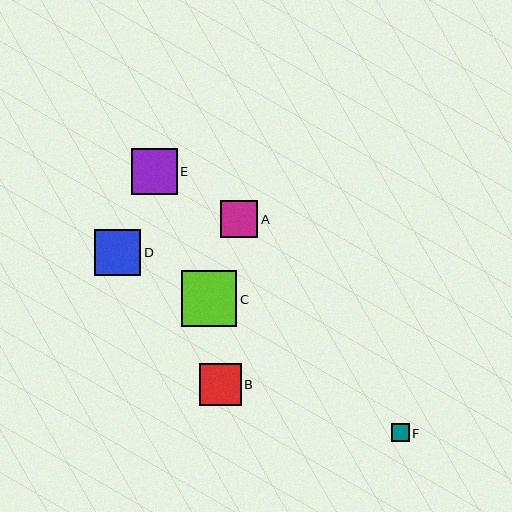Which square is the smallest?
Square F is the smallest with a size of approximately 17 pixels.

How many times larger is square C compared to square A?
Square C is approximately 1.5 times the size of square A.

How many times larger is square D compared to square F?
Square D is approximately 2.6 times the size of square F.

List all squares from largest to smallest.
From largest to smallest: C, D, E, B, A, F.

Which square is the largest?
Square C is the largest with a size of approximately 56 pixels.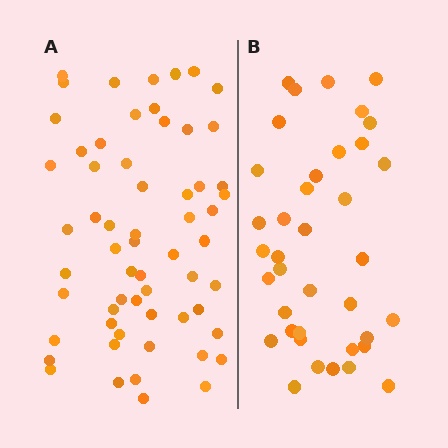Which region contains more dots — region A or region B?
Region A (the left region) has more dots.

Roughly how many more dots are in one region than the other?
Region A has approximately 20 more dots than region B.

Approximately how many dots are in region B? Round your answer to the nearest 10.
About 40 dots. (The exact count is 38, which rounds to 40.)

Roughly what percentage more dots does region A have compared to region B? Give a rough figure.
About 60% more.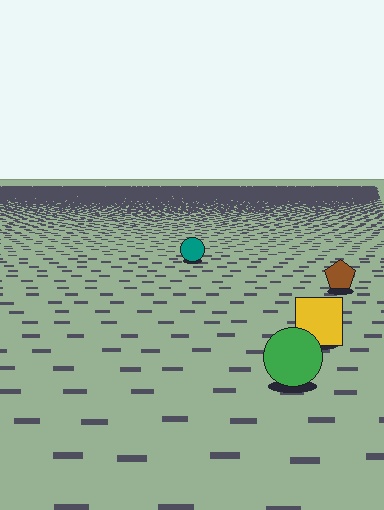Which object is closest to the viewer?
The green circle is closest. The texture marks near it are larger and more spread out.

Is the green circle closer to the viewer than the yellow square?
Yes. The green circle is closer — you can tell from the texture gradient: the ground texture is coarser near it.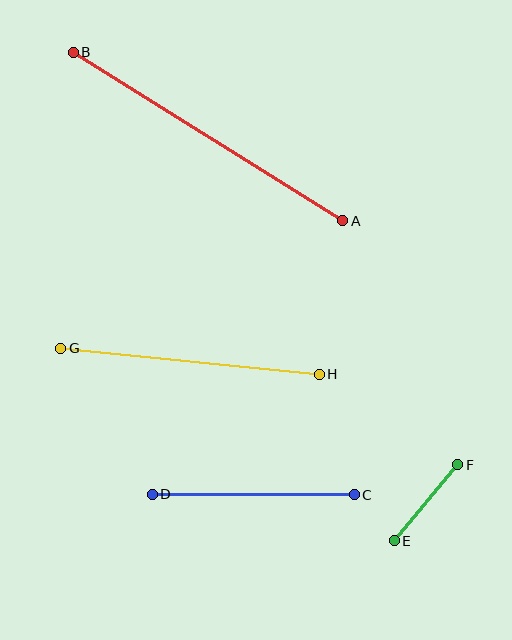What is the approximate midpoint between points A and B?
The midpoint is at approximately (208, 136) pixels.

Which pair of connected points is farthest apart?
Points A and B are farthest apart.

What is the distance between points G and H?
The distance is approximately 260 pixels.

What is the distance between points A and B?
The distance is approximately 318 pixels.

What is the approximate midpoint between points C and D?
The midpoint is at approximately (253, 494) pixels.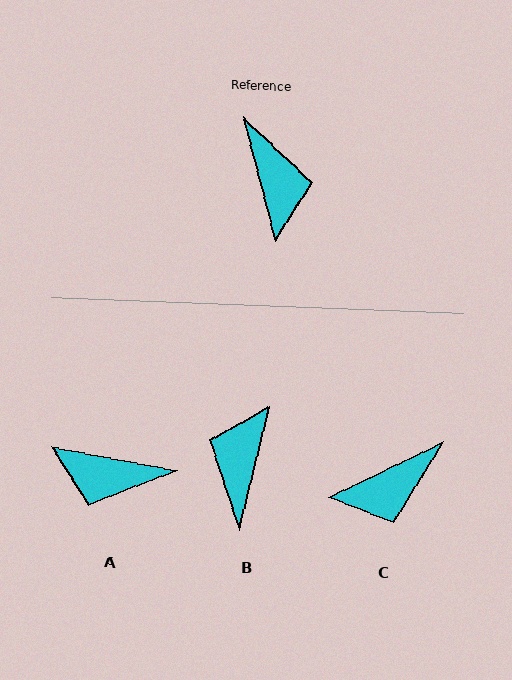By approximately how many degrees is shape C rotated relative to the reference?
Approximately 79 degrees clockwise.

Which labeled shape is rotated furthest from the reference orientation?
B, about 152 degrees away.